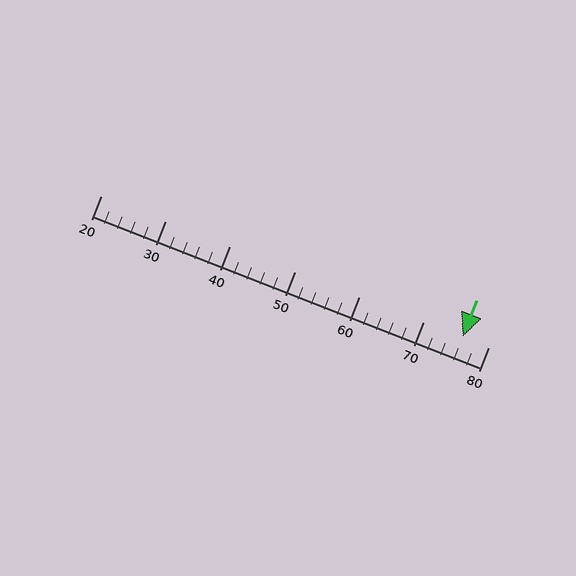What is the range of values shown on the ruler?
The ruler shows values from 20 to 80.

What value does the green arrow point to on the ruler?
The green arrow points to approximately 76.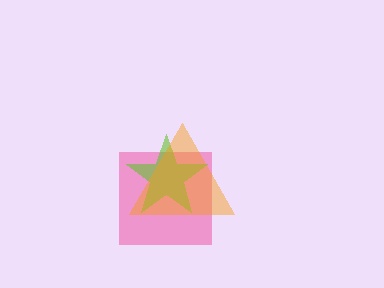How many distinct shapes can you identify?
There are 3 distinct shapes: a pink square, a lime star, an orange triangle.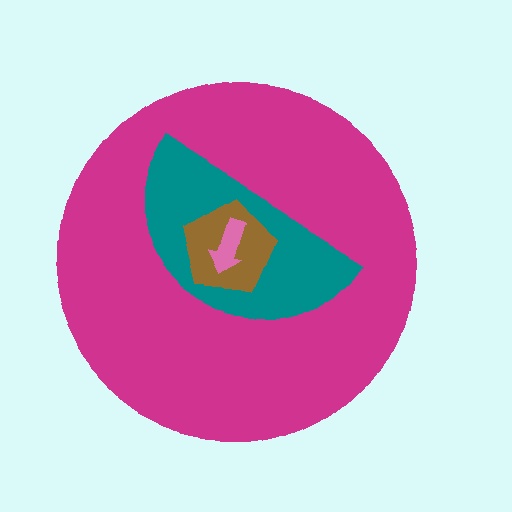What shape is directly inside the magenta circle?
The teal semicircle.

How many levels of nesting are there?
4.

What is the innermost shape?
The pink arrow.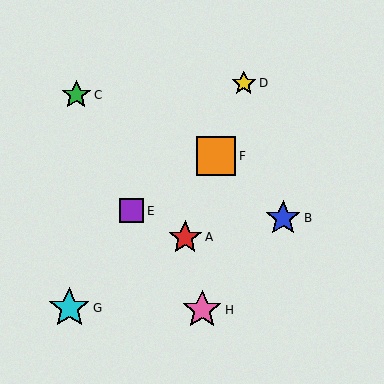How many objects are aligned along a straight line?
3 objects (A, D, F) are aligned along a straight line.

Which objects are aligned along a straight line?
Objects A, D, F are aligned along a straight line.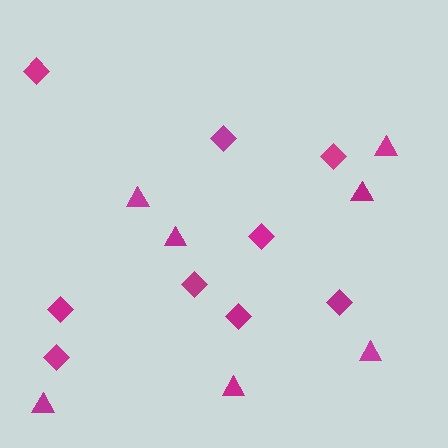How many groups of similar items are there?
There are 2 groups: one group of triangles (7) and one group of diamonds (9).